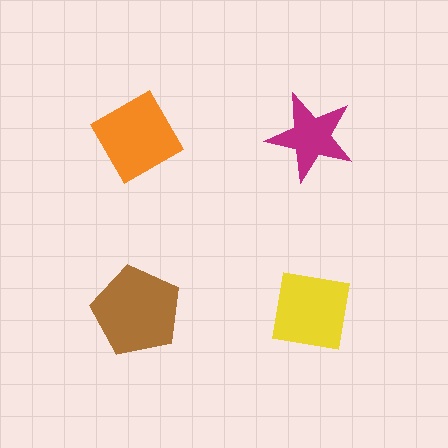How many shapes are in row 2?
2 shapes.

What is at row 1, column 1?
An orange diamond.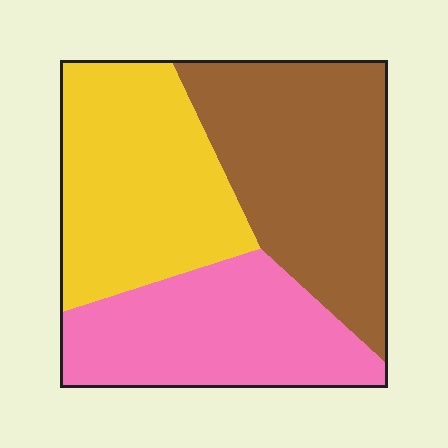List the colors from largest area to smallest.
From largest to smallest: brown, yellow, pink.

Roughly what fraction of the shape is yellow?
Yellow covers 33% of the shape.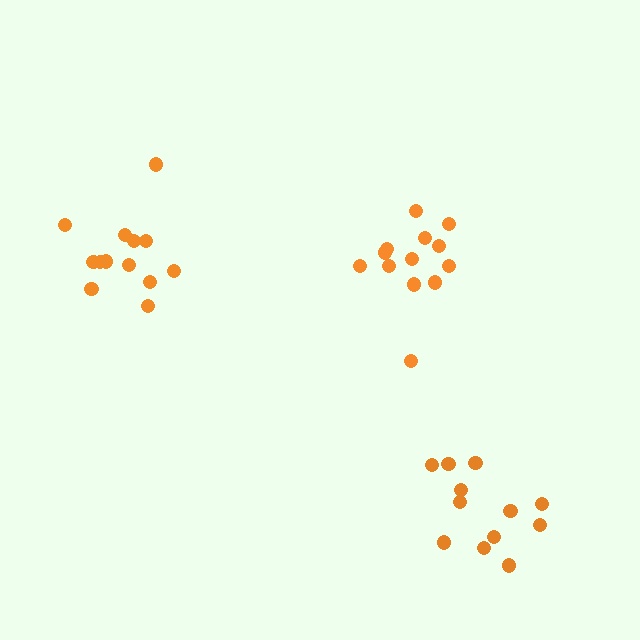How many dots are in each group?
Group 1: 12 dots, Group 2: 13 dots, Group 3: 13 dots (38 total).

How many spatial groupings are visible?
There are 3 spatial groupings.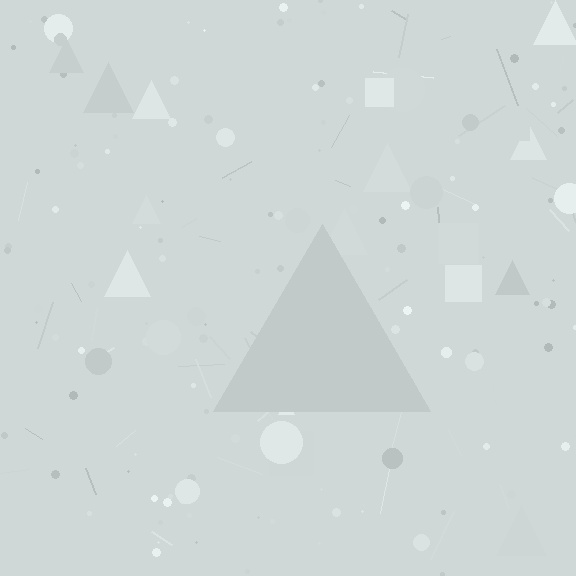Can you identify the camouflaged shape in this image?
The camouflaged shape is a triangle.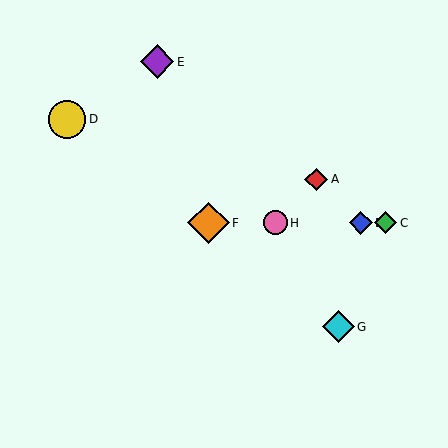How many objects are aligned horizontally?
4 objects (B, C, F, H) are aligned horizontally.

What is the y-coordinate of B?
Object B is at y≈223.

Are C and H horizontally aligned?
Yes, both are at y≈223.